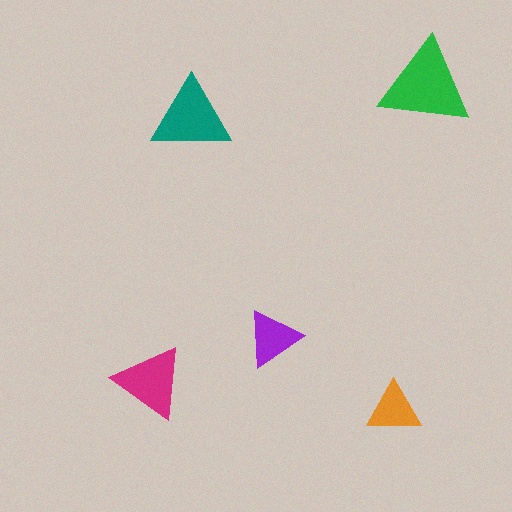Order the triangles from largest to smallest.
the green one, the teal one, the magenta one, the purple one, the orange one.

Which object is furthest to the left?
The magenta triangle is leftmost.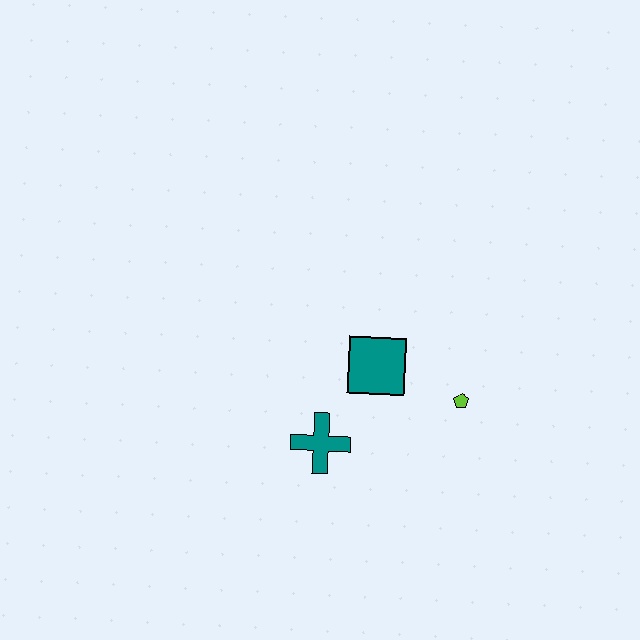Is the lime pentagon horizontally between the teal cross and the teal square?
No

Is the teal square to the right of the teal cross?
Yes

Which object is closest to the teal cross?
The teal square is closest to the teal cross.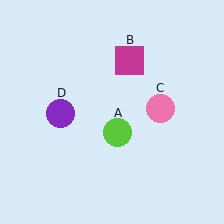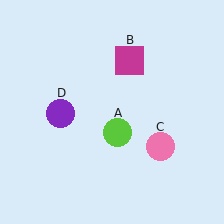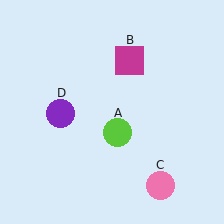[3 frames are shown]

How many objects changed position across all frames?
1 object changed position: pink circle (object C).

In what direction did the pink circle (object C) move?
The pink circle (object C) moved down.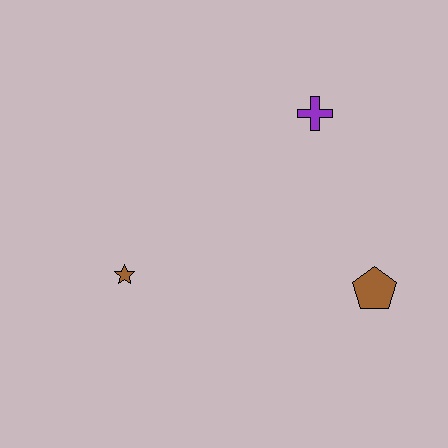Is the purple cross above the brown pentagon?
Yes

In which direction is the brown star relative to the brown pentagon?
The brown star is to the left of the brown pentagon.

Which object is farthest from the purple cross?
The brown star is farthest from the purple cross.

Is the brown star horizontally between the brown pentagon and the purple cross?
No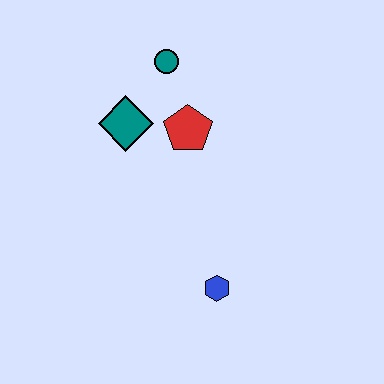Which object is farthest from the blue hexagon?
The teal circle is farthest from the blue hexagon.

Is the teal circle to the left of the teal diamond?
No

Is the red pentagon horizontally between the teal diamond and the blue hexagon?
Yes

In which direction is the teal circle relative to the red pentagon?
The teal circle is above the red pentagon.